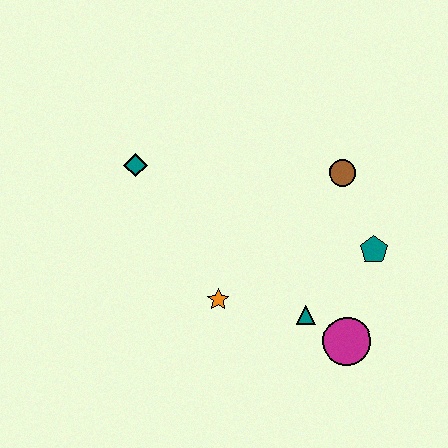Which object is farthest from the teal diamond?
The magenta circle is farthest from the teal diamond.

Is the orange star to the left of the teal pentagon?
Yes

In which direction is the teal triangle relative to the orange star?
The teal triangle is to the right of the orange star.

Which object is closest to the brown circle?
The teal pentagon is closest to the brown circle.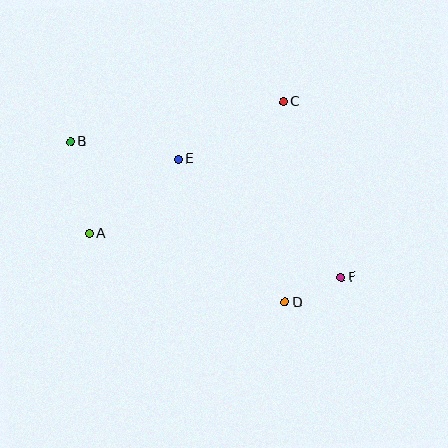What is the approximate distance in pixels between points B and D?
The distance between B and D is approximately 268 pixels.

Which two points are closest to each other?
Points D and F are closest to each other.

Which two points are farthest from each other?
Points B and F are farthest from each other.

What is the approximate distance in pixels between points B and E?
The distance between B and E is approximately 109 pixels.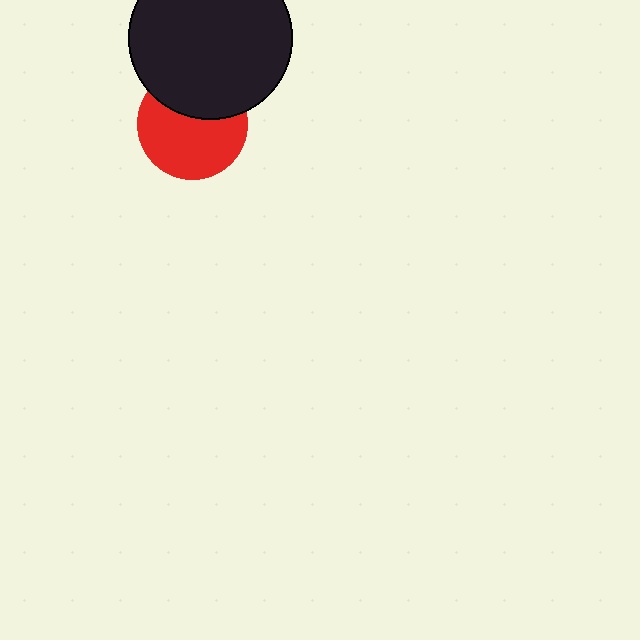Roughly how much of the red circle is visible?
About half of it is visible (roughly 63%).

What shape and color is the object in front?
The object in front is a black circle.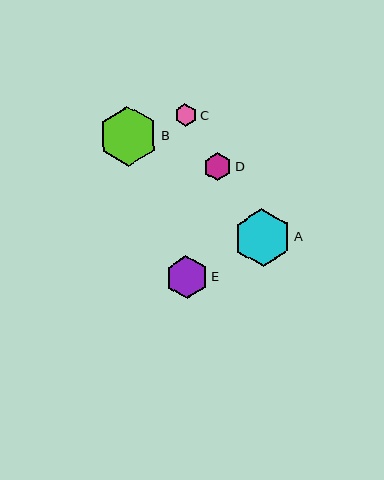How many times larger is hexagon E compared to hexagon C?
Hexagon E is approximately 1.9 times the size of hexagon C.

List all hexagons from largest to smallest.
From largest to smallest: B, A, E, D, C.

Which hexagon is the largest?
Hexagon B is the largest with a size of approximately 59 pixels.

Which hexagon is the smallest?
Hexagon C is the smallest with a size of approximately 23 pixels.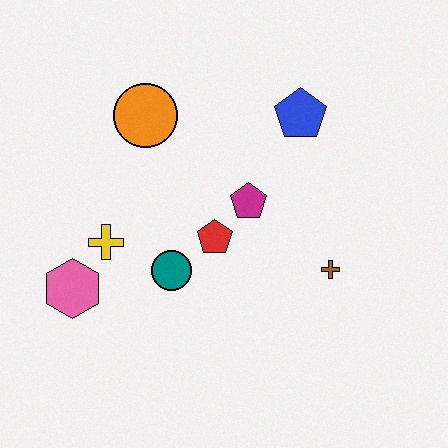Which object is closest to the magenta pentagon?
The red pentagon is closest to the magenta pentagon.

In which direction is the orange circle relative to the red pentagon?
The orange circle is above the red pentagon.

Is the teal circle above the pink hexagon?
Yes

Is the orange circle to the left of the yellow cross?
No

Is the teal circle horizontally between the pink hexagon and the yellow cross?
No